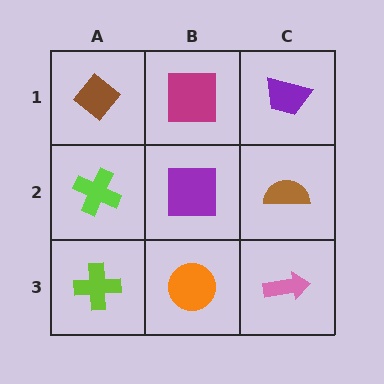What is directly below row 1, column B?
A purple square.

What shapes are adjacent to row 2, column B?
A magenta square (row 1, column B), an orange circle (row 3, column B), a lime cross (row 2, column A), a brown semicircle (row 2, column C).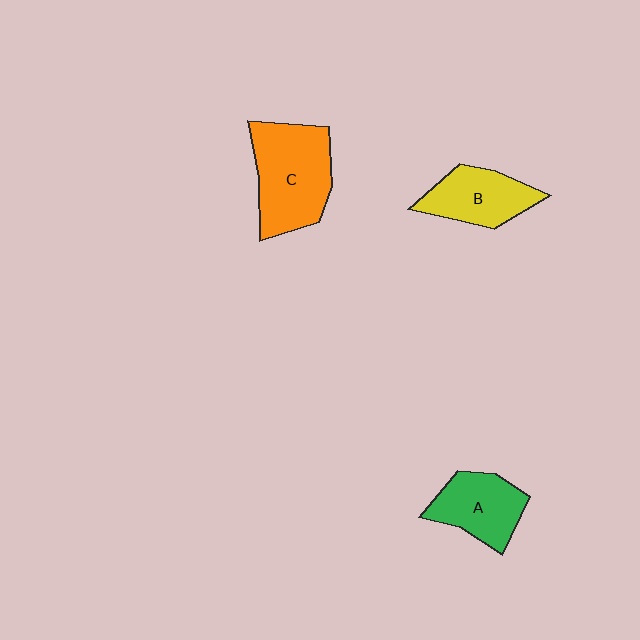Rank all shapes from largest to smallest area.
From largest to smallest: C (orange), A (green), B (yellow).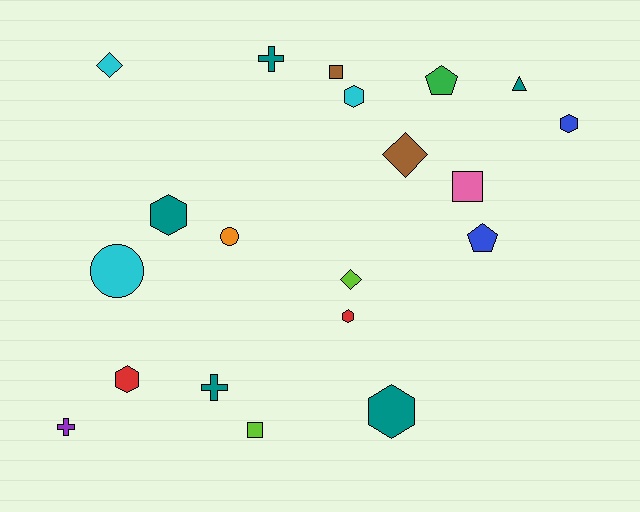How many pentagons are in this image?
There are 2 pentagons.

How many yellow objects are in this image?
There are no yellow objects.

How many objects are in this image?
There are 20 objects.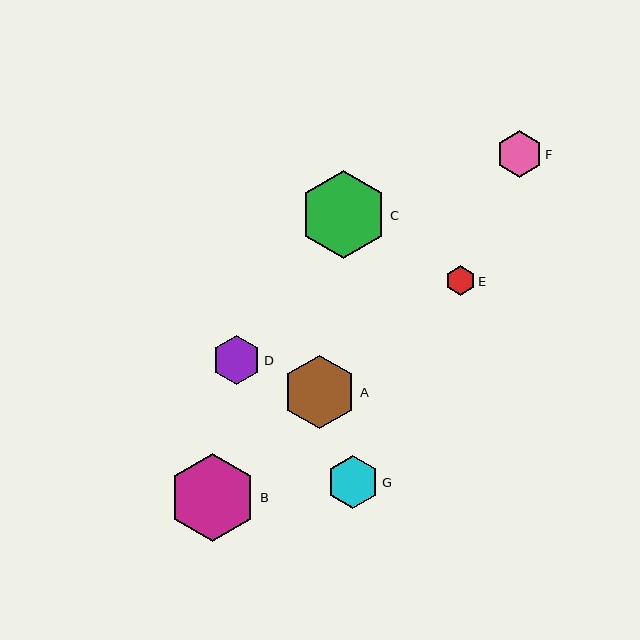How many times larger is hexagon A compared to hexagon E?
Hexagon A is approximately 2.5 times the size of hexagon E.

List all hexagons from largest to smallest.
From largest to smallest: C, B, A, G, D, F, E.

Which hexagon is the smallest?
Hexagon E is the smallest with a size of approximately 30 pixels.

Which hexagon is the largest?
Hexagon C is the largest with a size of approximately 88 pixels.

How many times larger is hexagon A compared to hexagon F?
Hexagon A is approximately 1.6 times the size of hexagon F.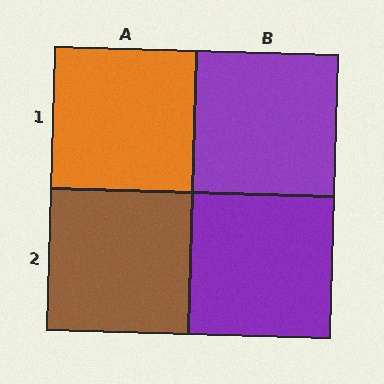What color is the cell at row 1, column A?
Orange.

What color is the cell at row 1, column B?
Purple.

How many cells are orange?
1 cell is orange.